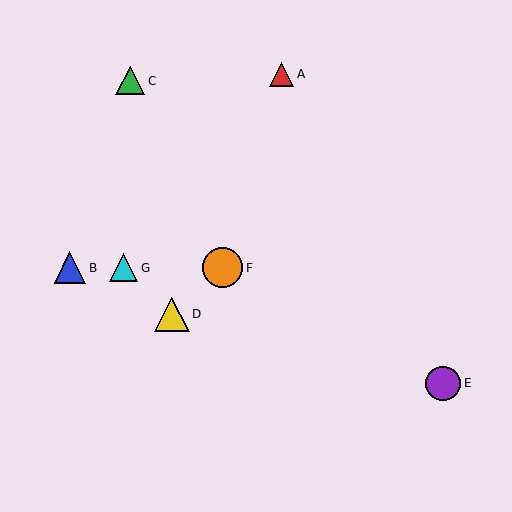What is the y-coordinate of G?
Object G is at y≈268.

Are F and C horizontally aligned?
No, F is at y≈268 and C is at y≈81.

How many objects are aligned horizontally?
3 objects (B, F, G) are aligned horizontally.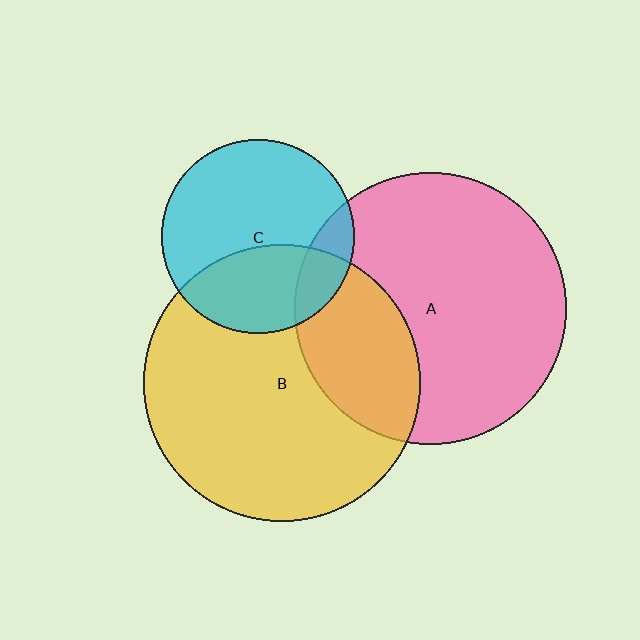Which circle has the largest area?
Circle B (yellow).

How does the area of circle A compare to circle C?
Approximately 2.0 times.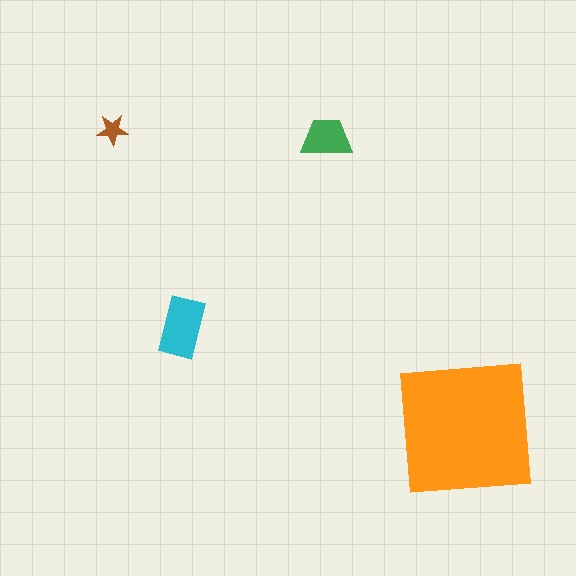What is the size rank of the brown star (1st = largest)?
4th.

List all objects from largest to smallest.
The orange square, the cyan rectangle, the green trapezoid, the brown star.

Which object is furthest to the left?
The brown star is leftmost.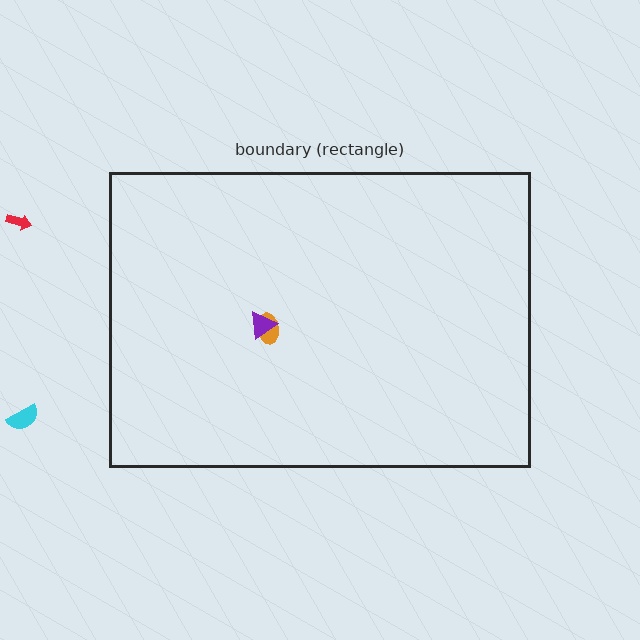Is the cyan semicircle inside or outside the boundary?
Outside.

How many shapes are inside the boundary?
2 inside, 2 outside.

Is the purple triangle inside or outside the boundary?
Inside.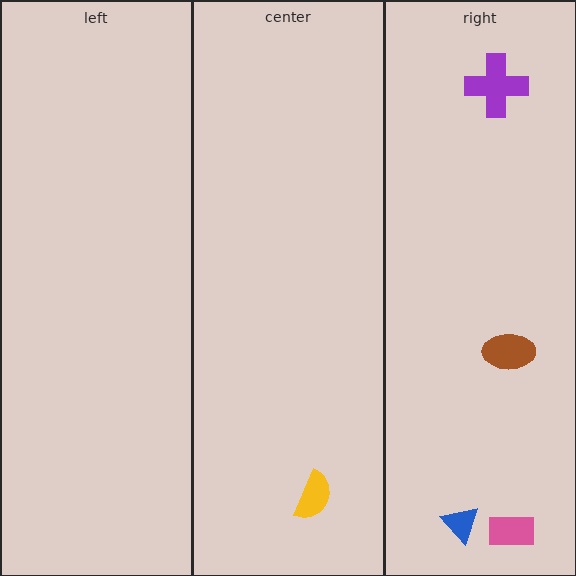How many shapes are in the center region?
1.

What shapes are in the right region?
The brown ellipse, the blue triangle, the purple cross, the pink rectangle.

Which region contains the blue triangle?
The right region.